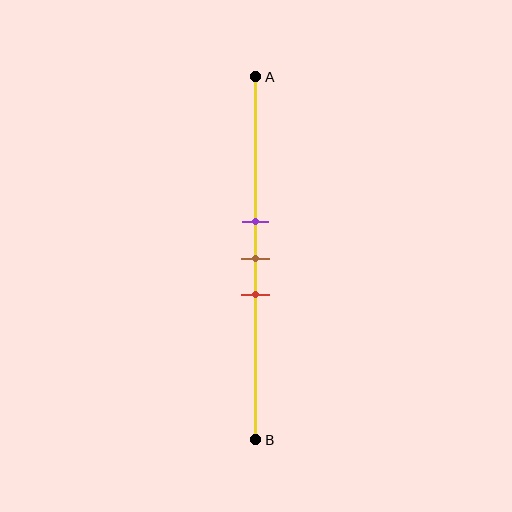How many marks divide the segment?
There are 3 marks dividing the segment.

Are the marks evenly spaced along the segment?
Yes, the marks are approximately evenly spaced.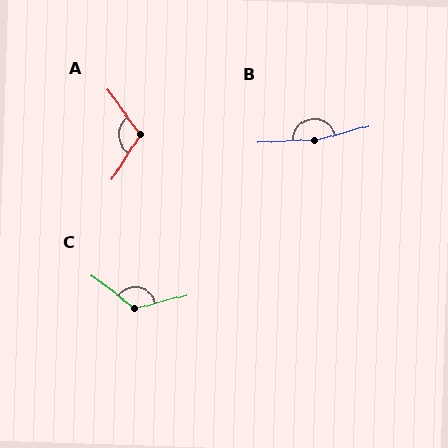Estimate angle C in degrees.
Approximately 128 degrees.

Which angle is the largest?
B, at approximately 167 degrees.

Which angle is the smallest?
A, at approximately 112 degrees.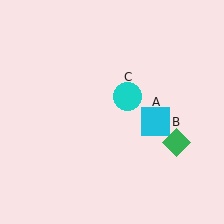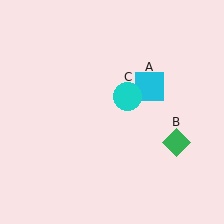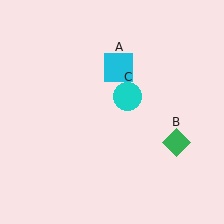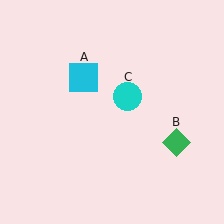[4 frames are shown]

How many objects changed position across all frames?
1 object changed position: cyan square (object A).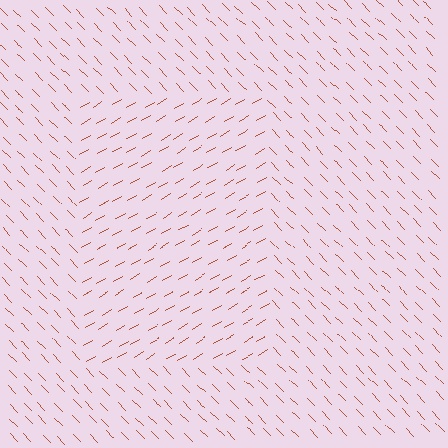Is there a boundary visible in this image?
Yes, there is a texture boundary formed by a change in line orientation.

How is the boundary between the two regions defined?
The boundary is defined purely by a change in line orientation (approximately 76 degrees difference). All lines are the same color and thickness.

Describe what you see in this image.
The image is filled with small brown line segments. A rectangle region in the image has lines oriented differently from the surrounding lines, creating a visible texture boundary.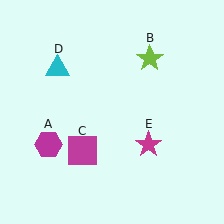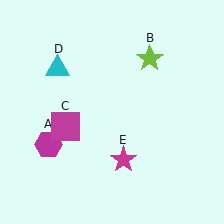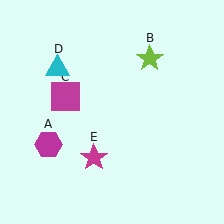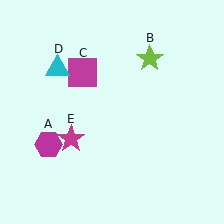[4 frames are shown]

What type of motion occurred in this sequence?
The magenta square (object C), magenta star (object E) rotated clockwise around the center of the scene.